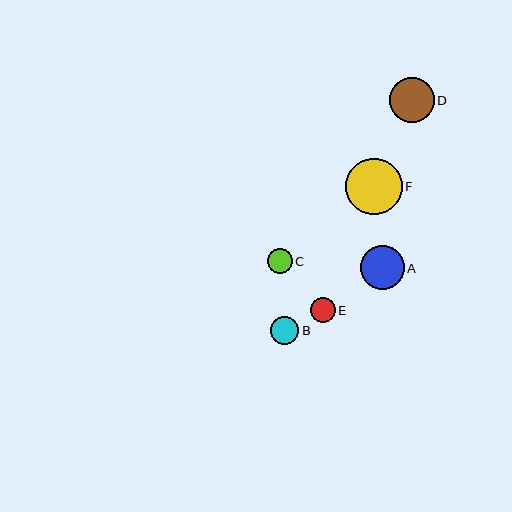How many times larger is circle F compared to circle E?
Circle F is approximately 2.3 times the size of circle E.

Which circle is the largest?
Circle F is the largest with a size of approximately 57 pixels.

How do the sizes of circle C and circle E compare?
Circle C and circle E are approximately the same size.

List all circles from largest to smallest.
From largest to smallest: F, D, A, B, C, E.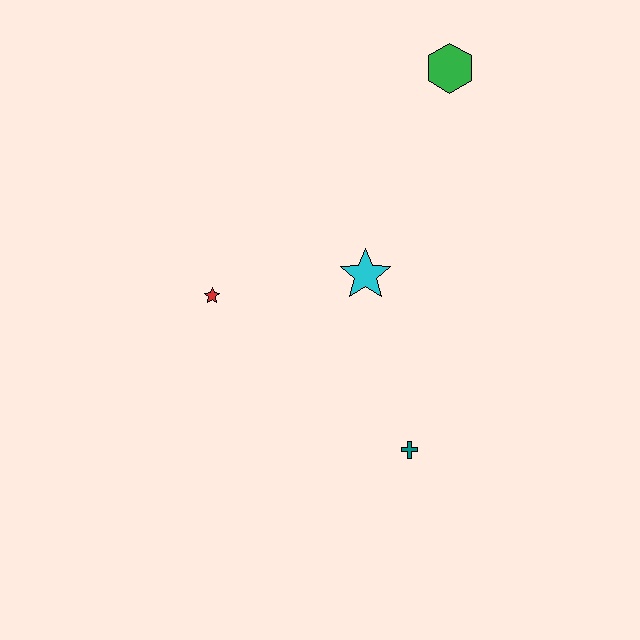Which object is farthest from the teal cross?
The green hexagon is farthest from the teal cross.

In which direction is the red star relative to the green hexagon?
The red star is to the left of the green hexagon.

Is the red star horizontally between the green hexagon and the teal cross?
No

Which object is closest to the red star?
The cyan star is closest to the red star.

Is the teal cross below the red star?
Yes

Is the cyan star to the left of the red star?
No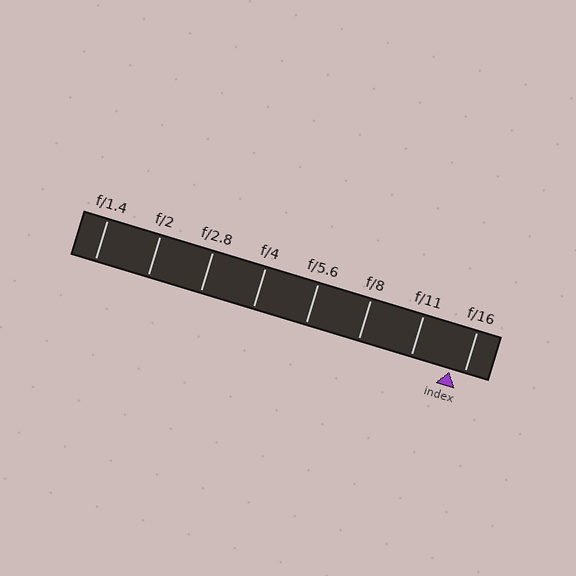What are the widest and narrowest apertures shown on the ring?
The widest aperture shown is f/1.4 and the narrowest is f/16.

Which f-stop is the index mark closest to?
The index mark is closest to f/16.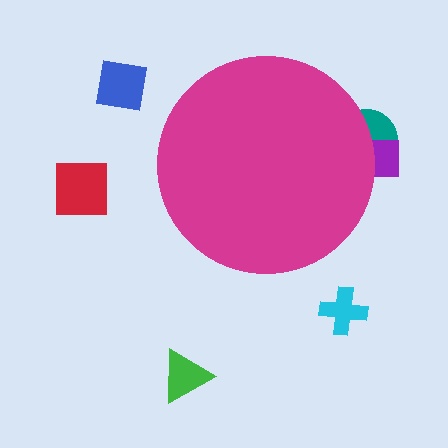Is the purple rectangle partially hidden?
Yes, the purple rectangle is partially hidden behind the magenta circle.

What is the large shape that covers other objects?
A magenta circle.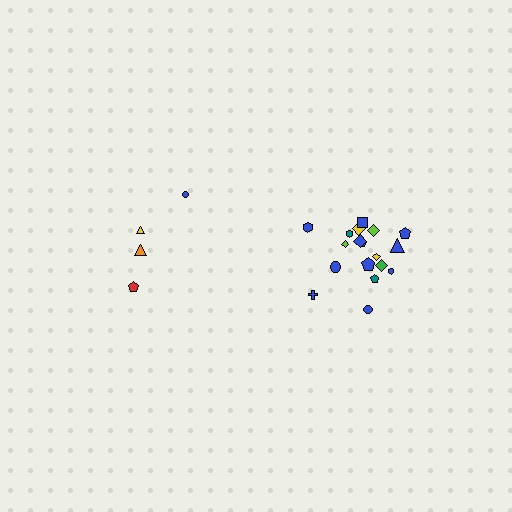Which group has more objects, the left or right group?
The right group.